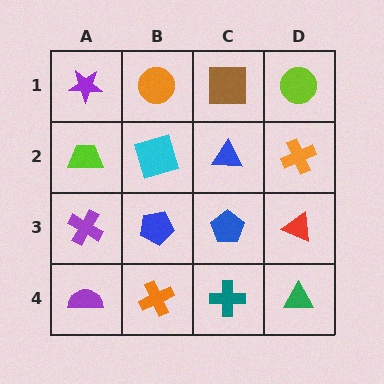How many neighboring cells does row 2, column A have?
3.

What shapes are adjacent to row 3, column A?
A lime trapezoid (row 2, column A), a purple semicircle (row 4, column A), a blue pentagon (row 3, column B).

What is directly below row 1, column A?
A lime trapezoid.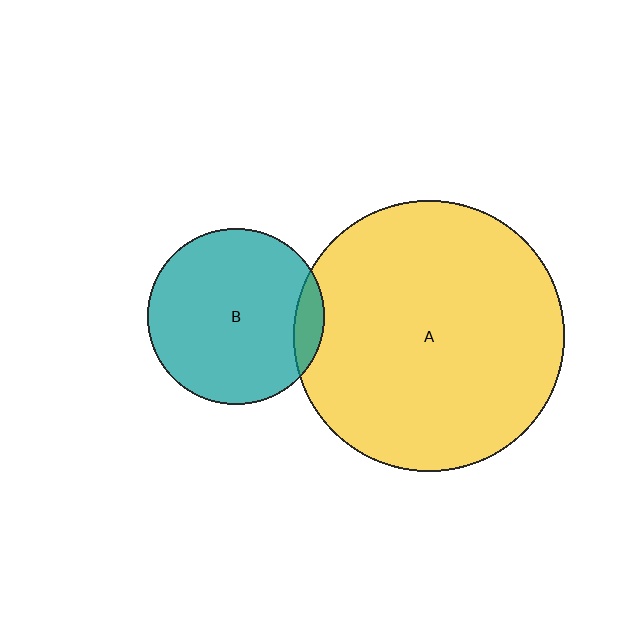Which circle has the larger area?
Circle A (yellow).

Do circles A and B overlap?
Yes.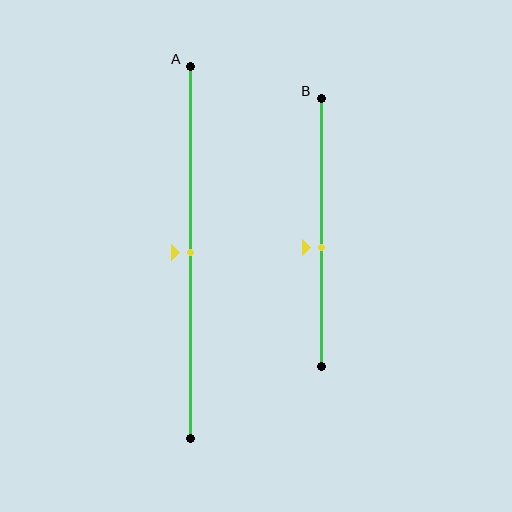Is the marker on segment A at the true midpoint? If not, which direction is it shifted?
Yes, the marker on segment A is at the true midpoint.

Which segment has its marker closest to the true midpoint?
Segment A has its marker closest to the true midpoint.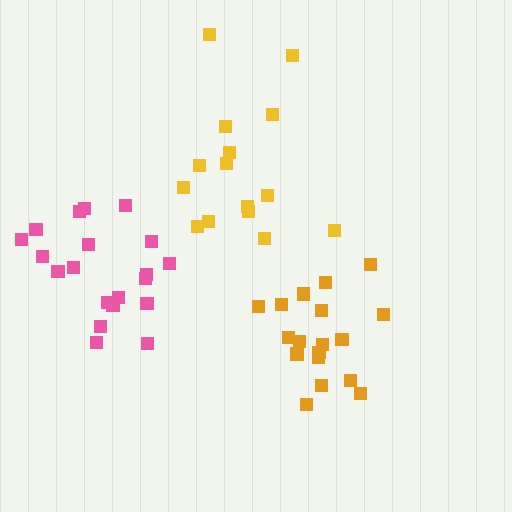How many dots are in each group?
Group 1: 15 dots, Group 2: 18 dots, Group 3: 20 dots (53 total).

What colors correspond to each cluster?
The clusters are colored: yellow, orange, pink.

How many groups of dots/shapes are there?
There are 3 groups.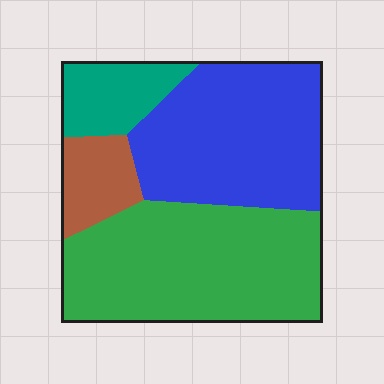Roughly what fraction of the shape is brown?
Brown takes up about one tenth (1/10) of the shape.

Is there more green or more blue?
Green.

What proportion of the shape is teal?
Teal covers 11% of the shape.